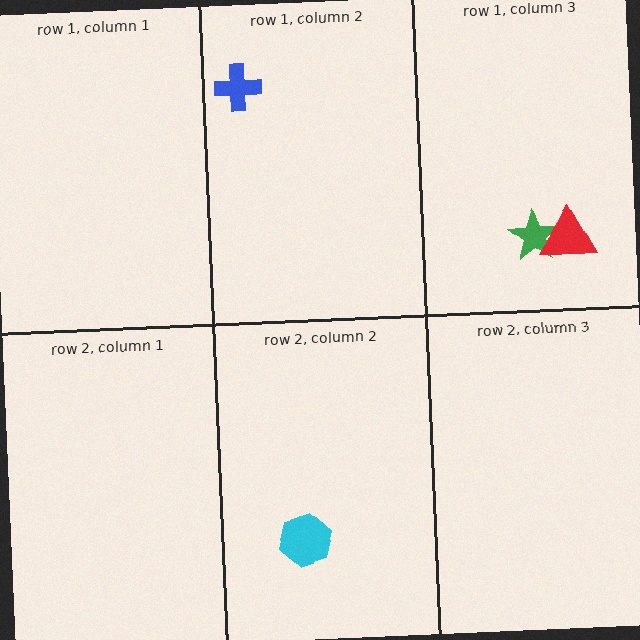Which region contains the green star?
The row 1, column 3 region.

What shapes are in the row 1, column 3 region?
The green star, the red triangle.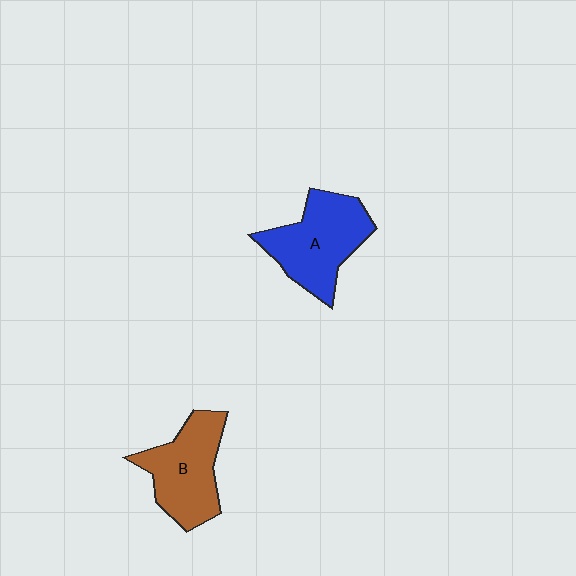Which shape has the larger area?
Shape A (blue).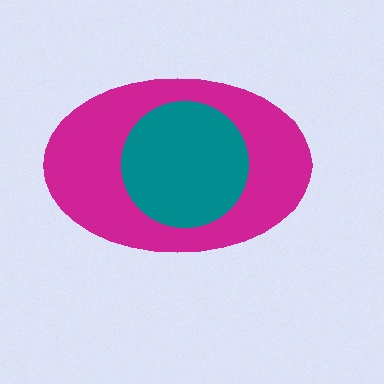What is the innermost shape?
The teal circle.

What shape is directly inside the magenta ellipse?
The teal circle.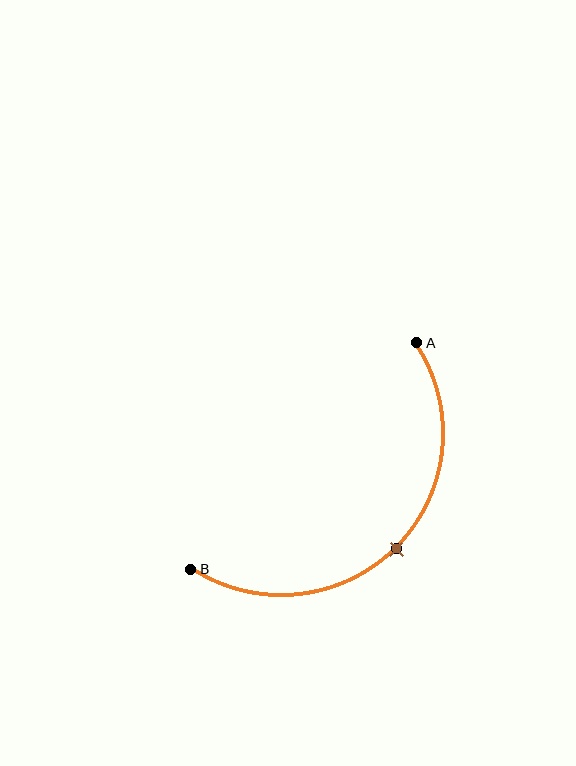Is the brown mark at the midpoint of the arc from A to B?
Yes. The brown mark lies on the arc at equal arc-length from both A and B — it is the arc midpoint.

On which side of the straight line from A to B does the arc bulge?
The arc bulges below and to the right of the straight line connecting A and B.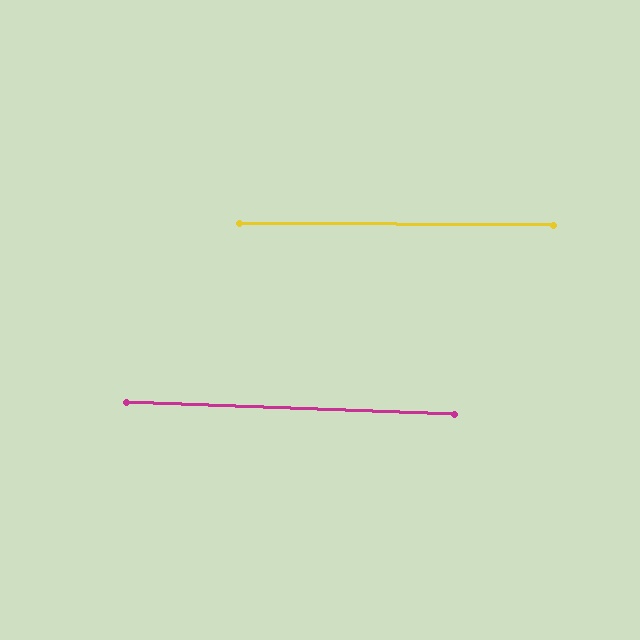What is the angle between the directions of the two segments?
Approximately 2 degrees.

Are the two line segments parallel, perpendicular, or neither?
Parallel — their directions differ by only 1.7°.